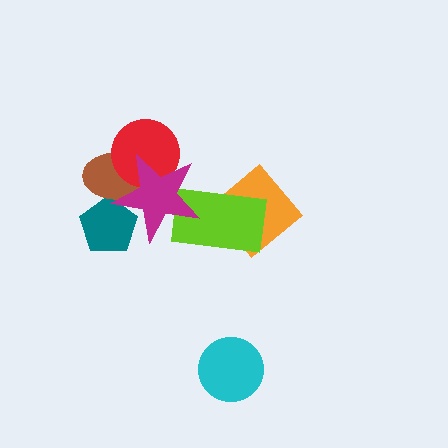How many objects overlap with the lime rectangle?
2 objects overlap with the lime rectangle.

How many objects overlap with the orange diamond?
1 object overlaps with the orange diamond.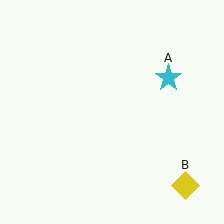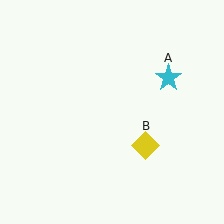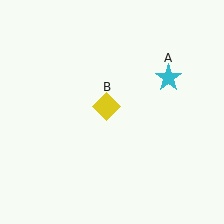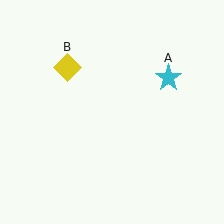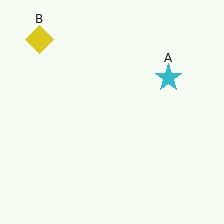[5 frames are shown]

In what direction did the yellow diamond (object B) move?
The yellow diamond (object B) moved up and to the left.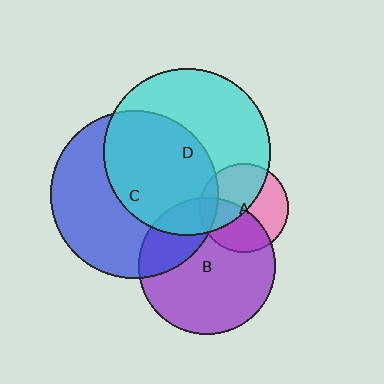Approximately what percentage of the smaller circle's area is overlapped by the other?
Approximately 15%.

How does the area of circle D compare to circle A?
Approximately 3.4 times.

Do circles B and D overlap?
Yes.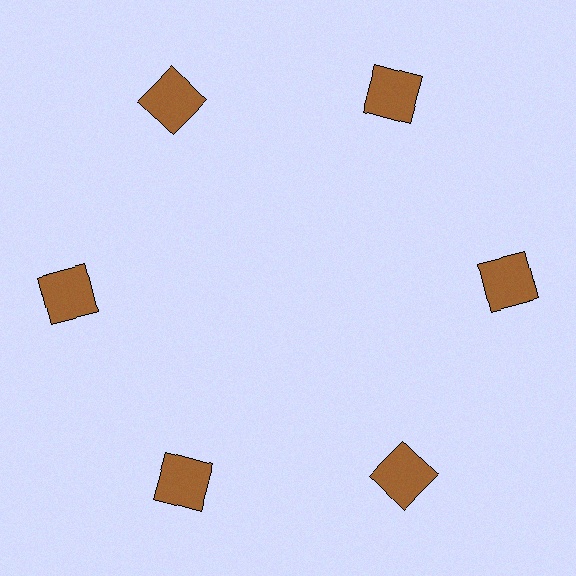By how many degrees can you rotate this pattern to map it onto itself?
The pattern maps onto itself every 60 degrees of rotation.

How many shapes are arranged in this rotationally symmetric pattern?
There are 6 shapes, arranged in 6 groups of 1.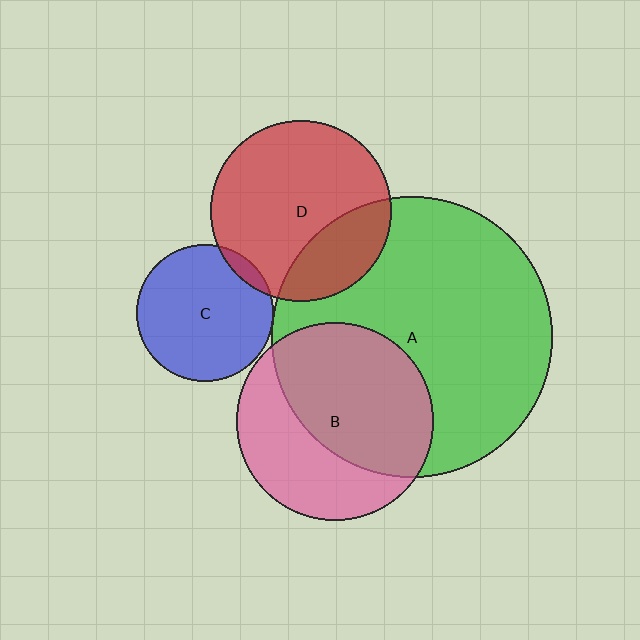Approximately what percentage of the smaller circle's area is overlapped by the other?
Approximately 5%.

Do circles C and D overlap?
Yes.